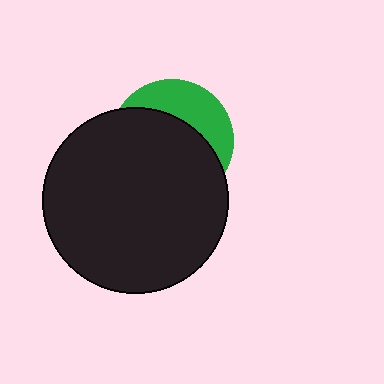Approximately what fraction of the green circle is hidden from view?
Roughly 67% of the green circle is hidden behind the black circle.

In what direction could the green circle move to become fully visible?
The green circle could move up. That would shift it out from behind the black circle entirely.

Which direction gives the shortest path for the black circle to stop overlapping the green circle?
Moving down gives the shortest separation.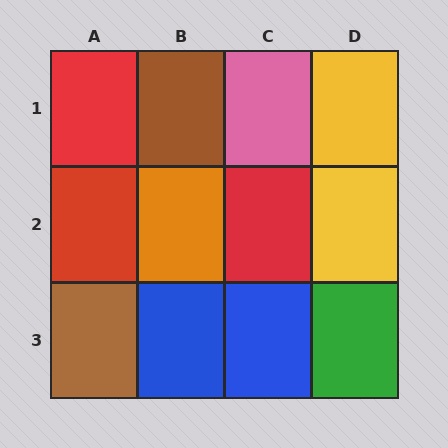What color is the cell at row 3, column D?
Green.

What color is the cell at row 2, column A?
Red.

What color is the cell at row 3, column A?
Brown.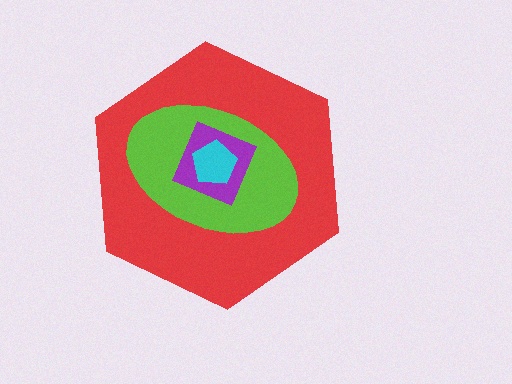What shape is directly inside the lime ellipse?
The purple diamond.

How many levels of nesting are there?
4.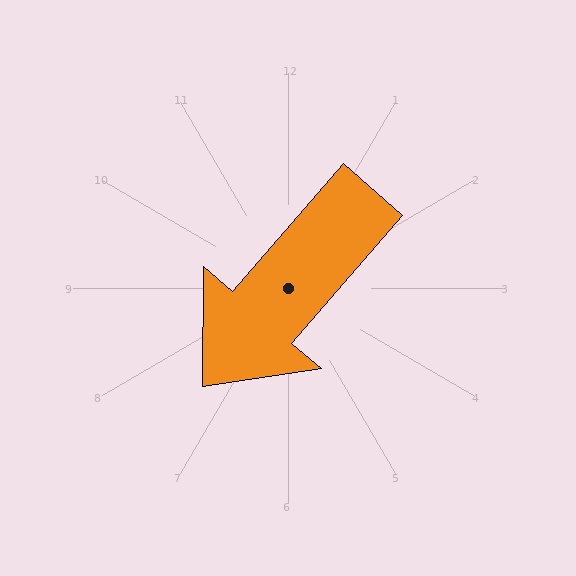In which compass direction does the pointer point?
Southwest.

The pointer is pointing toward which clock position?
Roughly 7 o'clock.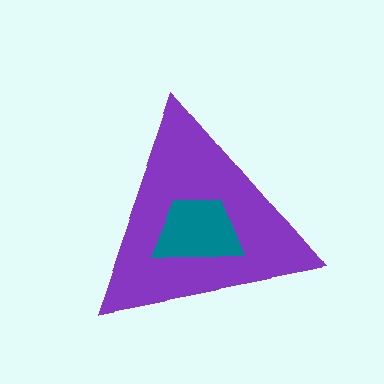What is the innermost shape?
The teal trapezoid.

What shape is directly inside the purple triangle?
The teal trapezoid.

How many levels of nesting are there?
2.